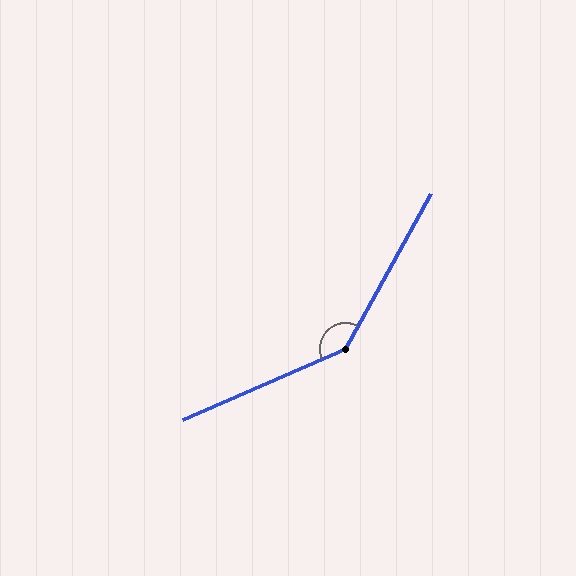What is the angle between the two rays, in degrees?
Approximately 142 degrees.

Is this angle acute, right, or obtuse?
It is obtuse.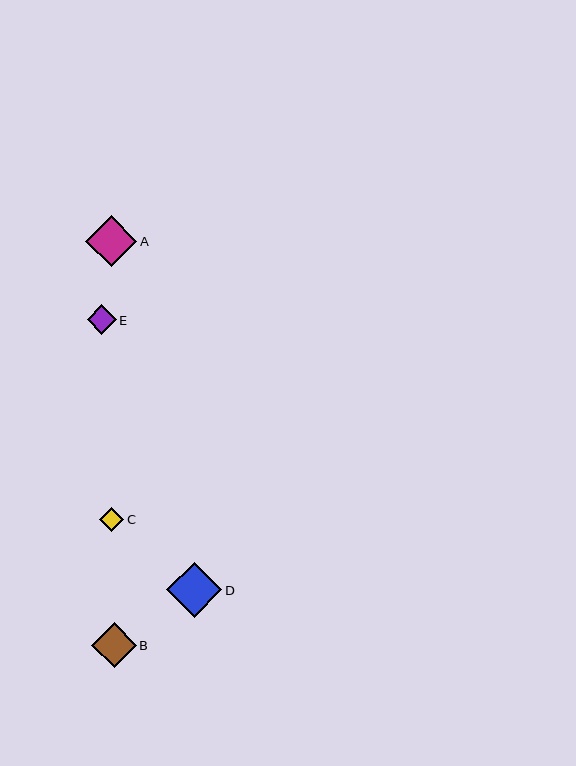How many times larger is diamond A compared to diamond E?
Diamond A is approximately 1.7 times the size of diamond E.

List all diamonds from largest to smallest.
From largest to smallest: D, A, B, E, C.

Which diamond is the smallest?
Diamond C is the smallest with a size of approximately 24 pixels.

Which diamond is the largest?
Diamond D is the largest with a size of approximately 55 pixels.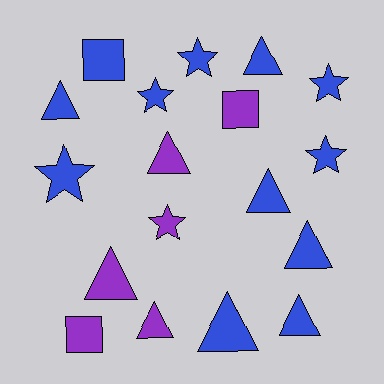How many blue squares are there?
There is 1 blue square.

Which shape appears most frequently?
Triangle, with 9 objects.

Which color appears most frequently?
Blue, with 12 objects.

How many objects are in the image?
There are 18 objects.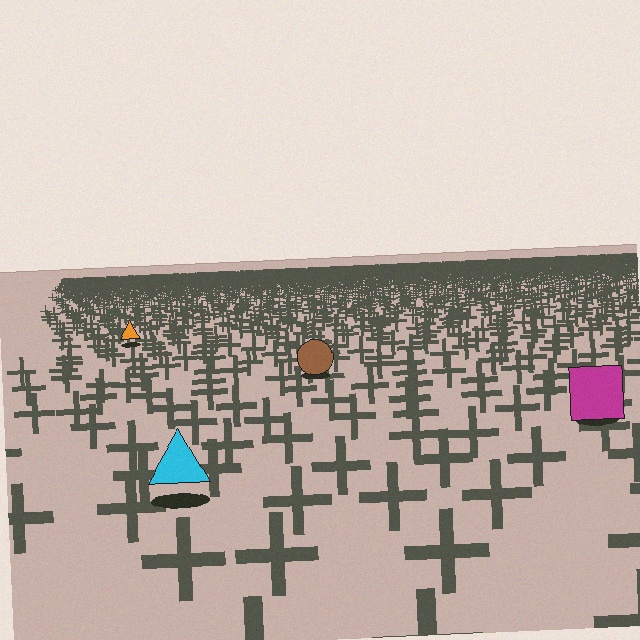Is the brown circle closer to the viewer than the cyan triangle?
No. The cyan triangle is closer — you can tell from the texture gradient: the ground texture is coarser near it.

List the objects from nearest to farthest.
From nearest to farthest: the cyan triangle, the magenta square, the brown circle, the orange triangle.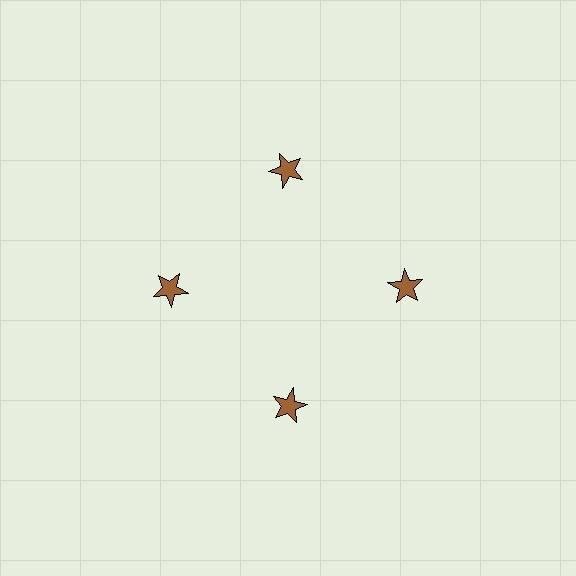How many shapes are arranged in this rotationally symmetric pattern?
There are 4 shapes, arranged in 4 groups of 1.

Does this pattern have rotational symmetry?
Yes, this pattern has 4-fold rotational symmetry. It looks the same after rotating 90 degrees around the center.